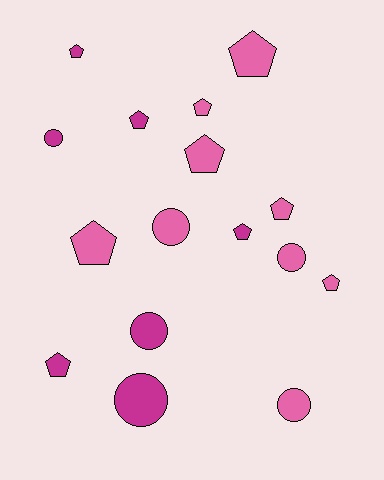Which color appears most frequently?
Pink, with 9 objects.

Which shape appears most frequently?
Pentagon, with 10 objects.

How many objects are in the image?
There are 16 objects.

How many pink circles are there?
There are 3 pink circles.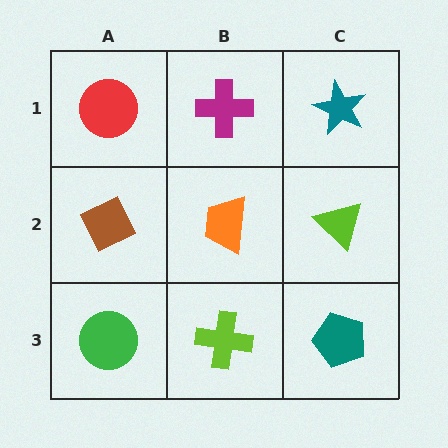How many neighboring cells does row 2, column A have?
3.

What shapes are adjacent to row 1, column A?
A brown diamond (row 2, column A), a magenta cross (row 1, column B).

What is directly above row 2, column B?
A magenta cross.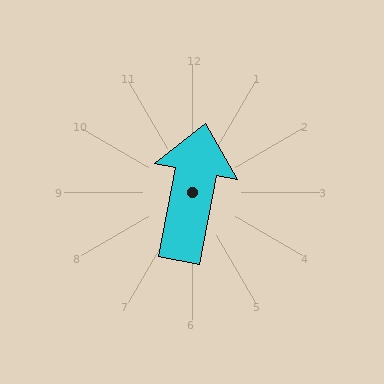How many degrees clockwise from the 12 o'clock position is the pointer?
Approximately 11 degrees.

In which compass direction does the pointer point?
North.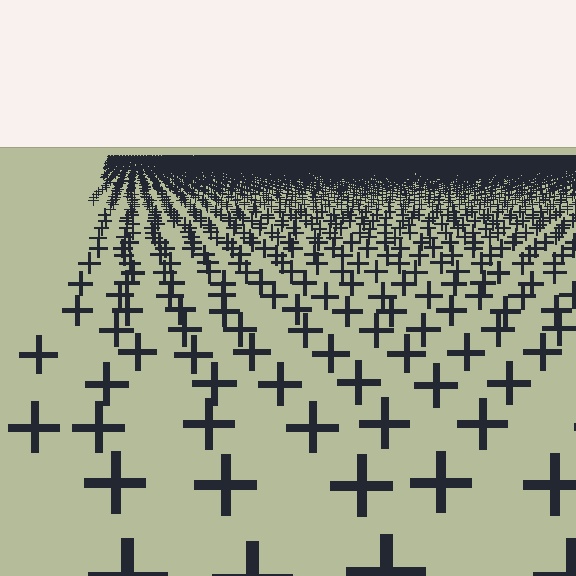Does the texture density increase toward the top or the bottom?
Density increases toward the top.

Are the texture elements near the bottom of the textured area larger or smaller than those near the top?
Larger. Near the bottom, elements are closer to the viewer and appear at a bigger on-screen size.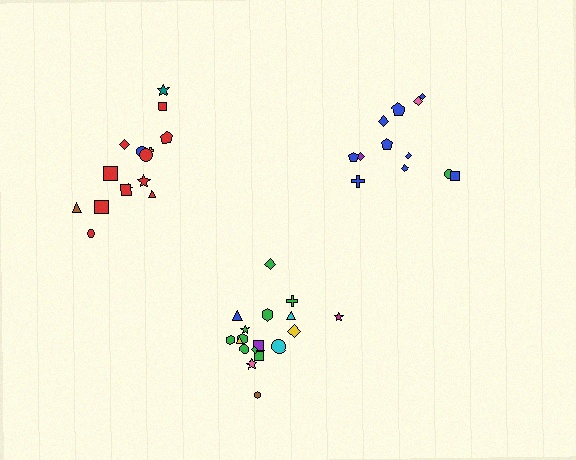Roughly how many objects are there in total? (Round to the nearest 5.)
Roughly 45 objects in total.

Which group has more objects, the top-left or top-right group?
The top-left group.